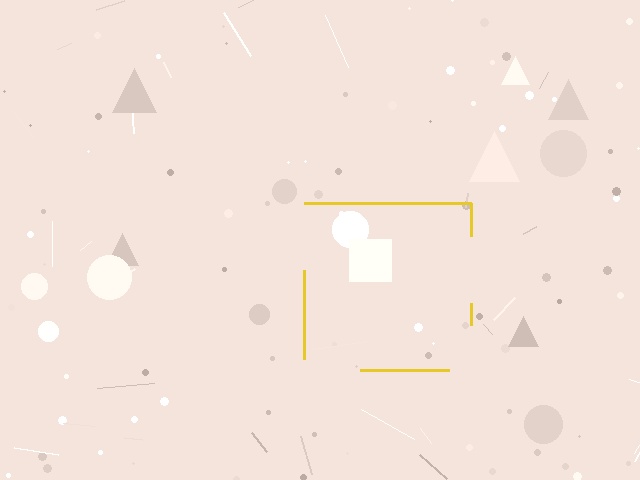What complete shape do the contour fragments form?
The contour fragments form a square.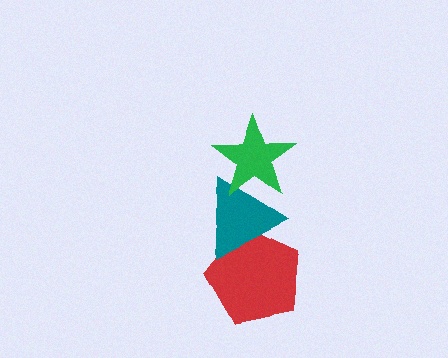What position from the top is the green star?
The green star is 1st from the top.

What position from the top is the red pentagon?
The red pentagon is 3rd from the top.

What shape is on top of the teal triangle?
The green star is on top of the teal triangle.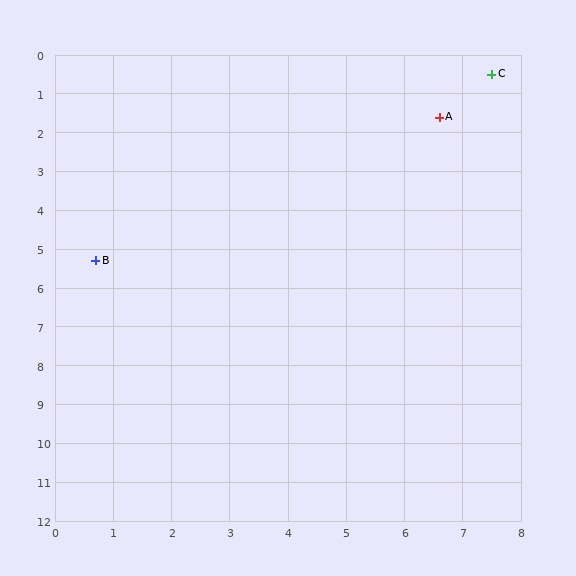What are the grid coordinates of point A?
Point A is at approximately (6.6, 1.6).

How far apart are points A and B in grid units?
Points A and B are about 7.0 grid units apart.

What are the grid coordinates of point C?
Point C is at approximately (7.5, 0.5).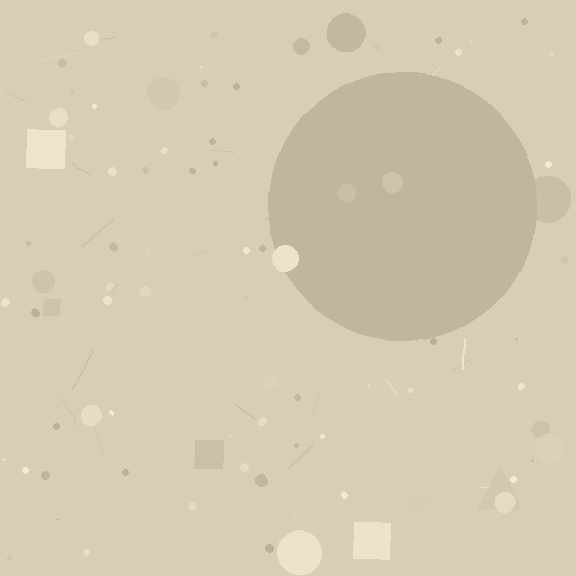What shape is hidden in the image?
A circle is hidden in the image.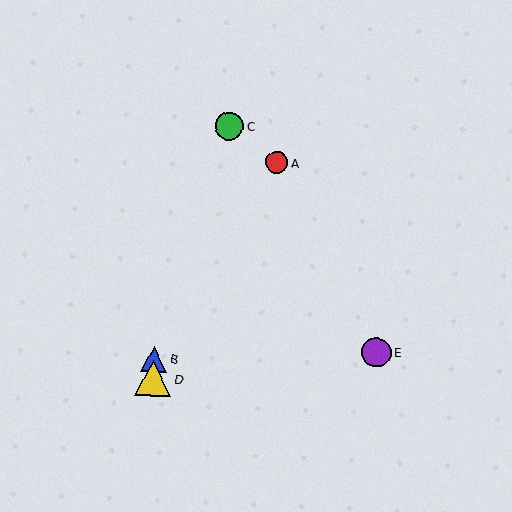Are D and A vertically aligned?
No, D is at x≈153 and A is at x≈277.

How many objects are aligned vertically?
2 objects (B, D) are aligned vertically.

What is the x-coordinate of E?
Object E is at x≈376.